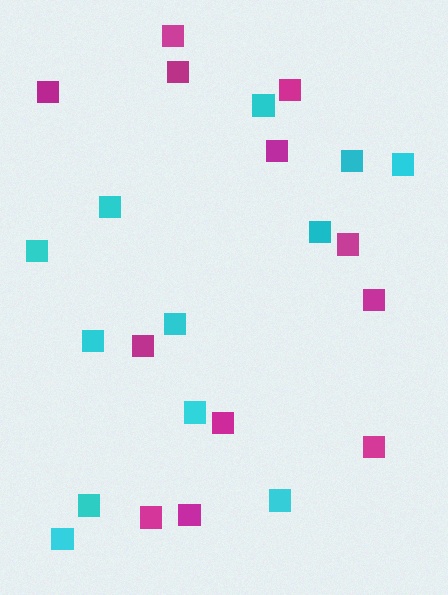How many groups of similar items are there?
There are 2 groups: one group of magenta squares (12) and one group of cyan squares (12).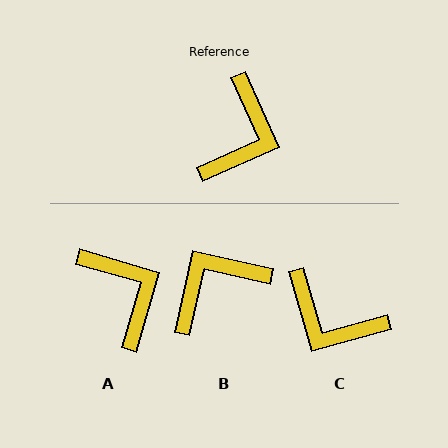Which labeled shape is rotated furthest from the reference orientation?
B, about 143 degrees away.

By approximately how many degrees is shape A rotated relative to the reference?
Approximately 50 degrees counter-clockwise.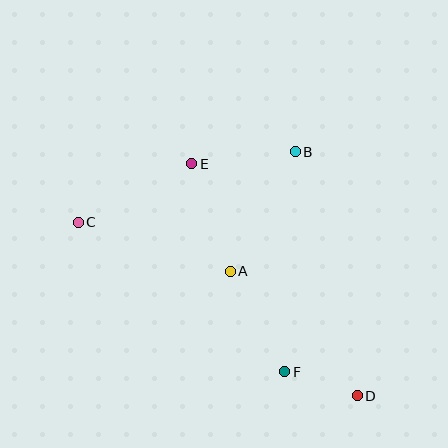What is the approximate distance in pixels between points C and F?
The distance between C and F is approximately 255 pixels.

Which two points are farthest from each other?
Points C and D are farthest from each other.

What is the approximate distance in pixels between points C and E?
The distance between C and E is approximately 128 pixels.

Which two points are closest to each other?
Points D and F are closest to each other.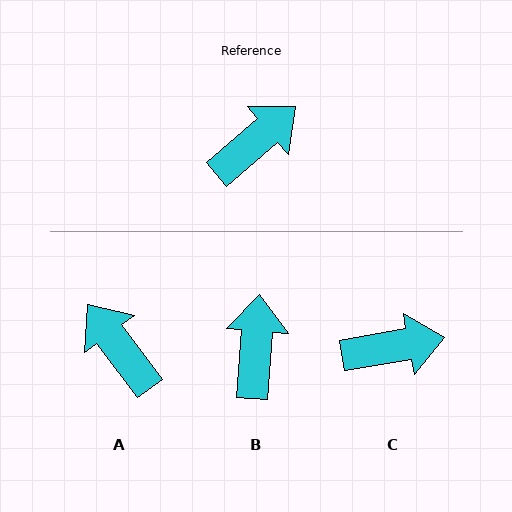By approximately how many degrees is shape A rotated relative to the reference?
Approximately 86 degrees counter-clockwise.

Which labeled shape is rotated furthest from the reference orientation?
A, about 86 degrees away.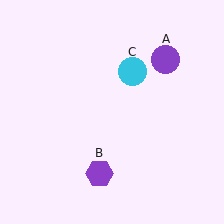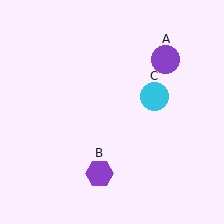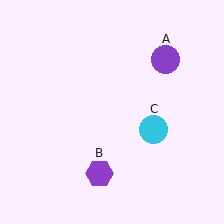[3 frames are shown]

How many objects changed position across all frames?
1 object changed position: cyan circle (object C).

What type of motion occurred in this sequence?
The cyan circle (object C) rotated clockwise around the center of the scene.